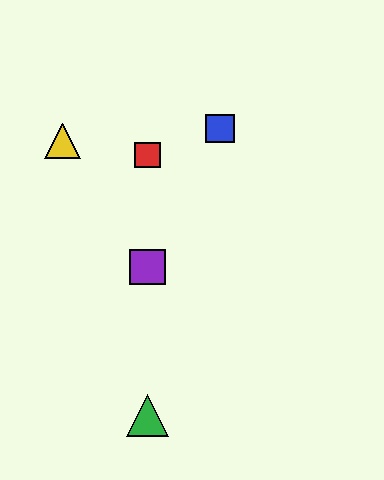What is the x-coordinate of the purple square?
The purple square is at x≈148.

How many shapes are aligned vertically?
3 shapes (the red square, the green triangle, the purple square) are aligned vertically.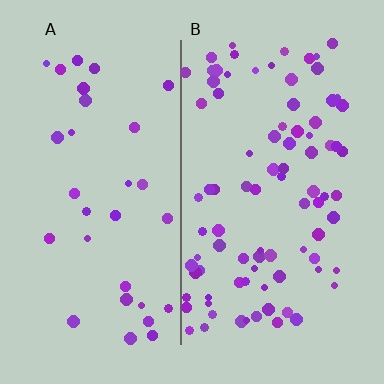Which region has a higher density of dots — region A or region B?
B (the right).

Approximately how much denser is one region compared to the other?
Approximately 2.7× — region B over region A.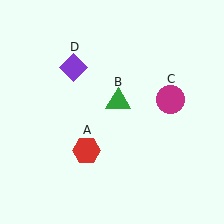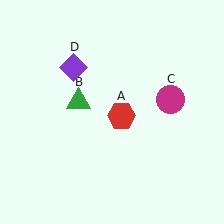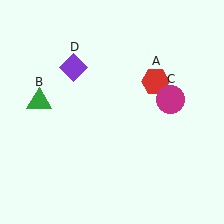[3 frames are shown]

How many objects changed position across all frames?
2 objects changed position: red hexagon (object A), green triangle (object B).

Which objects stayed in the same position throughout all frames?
Magenta circle (object C) and purple diamond (object D) remained stationary.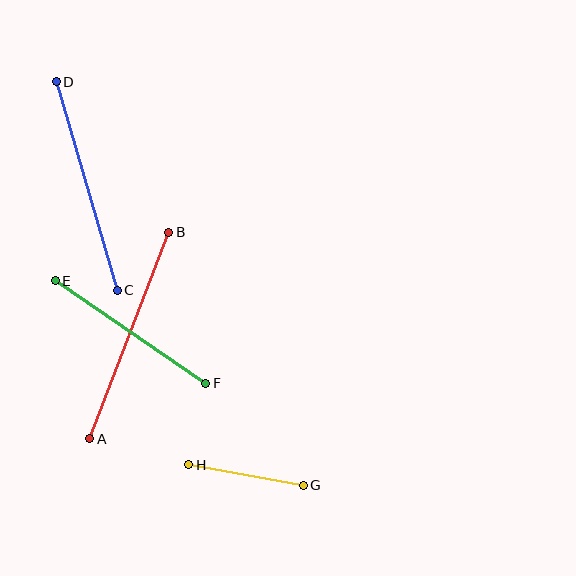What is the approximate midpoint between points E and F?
The midpoint is at approximately (130, 332) pixels.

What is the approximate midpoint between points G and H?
The midpoint is at approximately (246, 475) pixels.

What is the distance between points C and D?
The distance is approximately 217 pixels.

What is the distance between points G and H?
The distance is approximately 116 pixels.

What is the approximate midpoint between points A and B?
The midpoint is at approximately (129, 336) pixels.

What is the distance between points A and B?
The distance is approximately 221 pixels.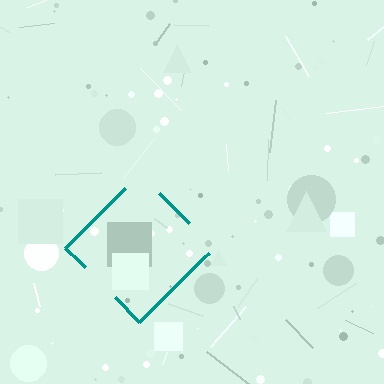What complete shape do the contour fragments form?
The contour fragments form a diamond.